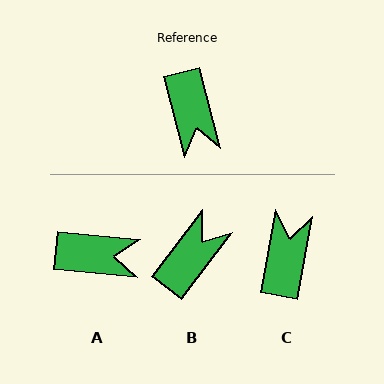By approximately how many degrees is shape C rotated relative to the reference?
Approximately 155 degrees counter-clockwise.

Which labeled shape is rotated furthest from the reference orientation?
C, about 155 degrees away.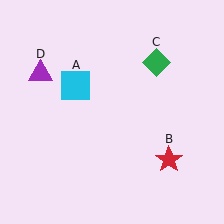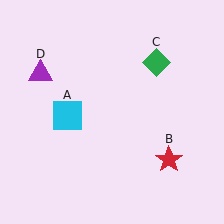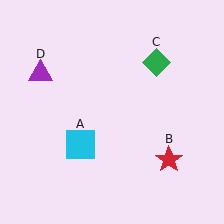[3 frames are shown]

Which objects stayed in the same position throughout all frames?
Red star (object B) and green diamond (object C) and purple triangle (object D) remained stationary.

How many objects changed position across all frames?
1 object changed position: cyan square (object A).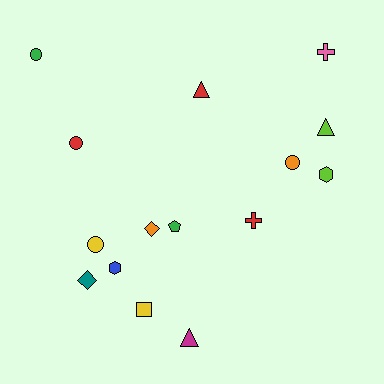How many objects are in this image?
There are 15 objects.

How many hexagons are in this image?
There are 2 hexagons.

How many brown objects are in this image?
There are no brown objects.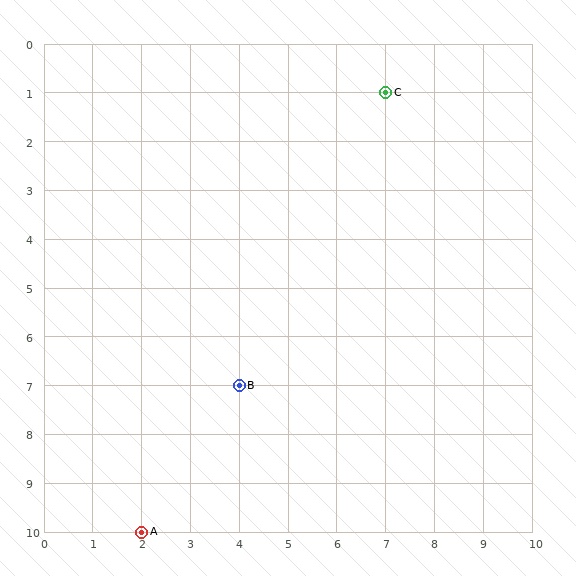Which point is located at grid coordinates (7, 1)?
Point C is at (7, 1).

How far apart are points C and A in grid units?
Points C and A are 5 columns and 9 rows apart (about 10.3 grid units diagonally).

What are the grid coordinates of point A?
Point A is at grid coordinates (2, 10).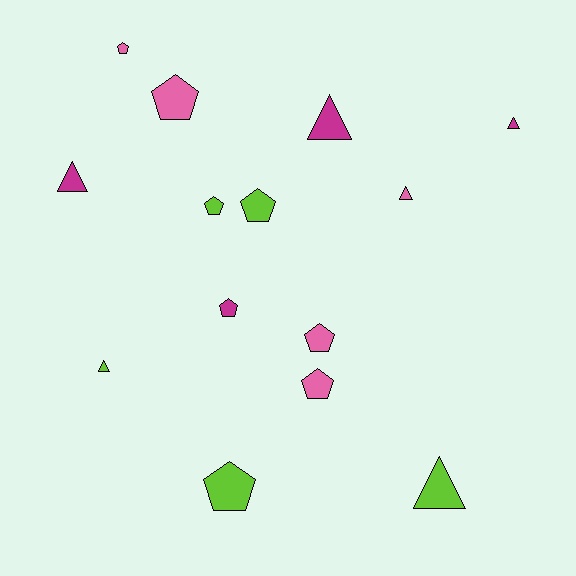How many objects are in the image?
There are 14 objects.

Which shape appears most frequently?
Pentagon, with 8 objects.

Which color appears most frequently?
Lime, with 5 objects.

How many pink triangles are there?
There is 1 pink triangle.